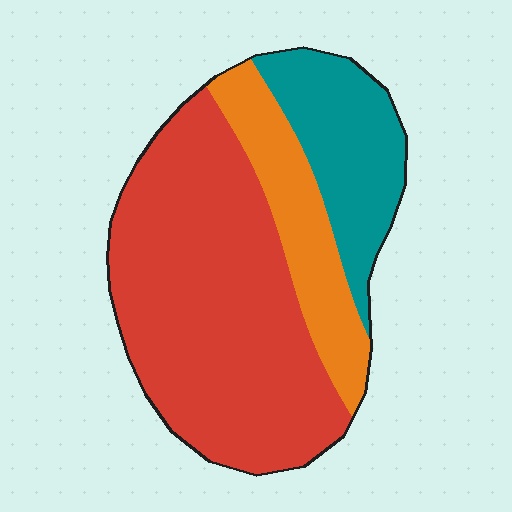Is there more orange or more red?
Red.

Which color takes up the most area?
Red, at roughly 60%.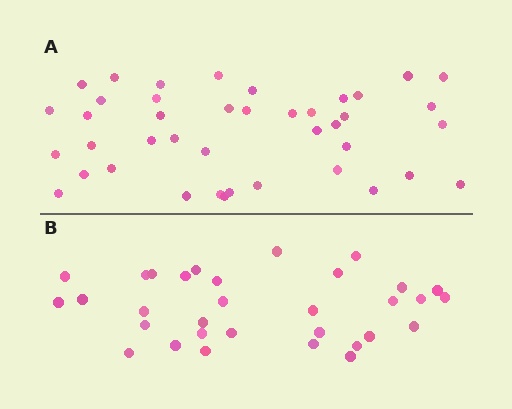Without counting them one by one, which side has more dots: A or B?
Region A (the top region) has more dots.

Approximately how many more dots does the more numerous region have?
Region A has roughly 8 or so more dots than region B.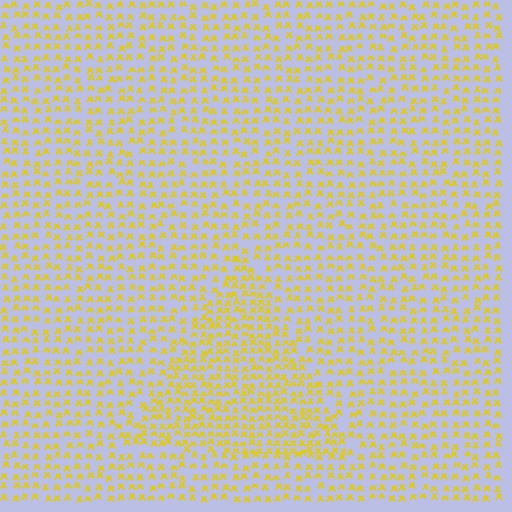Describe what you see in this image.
The image contains small yellow elements arranged at two different densities. A triangle-shaped region is visible where the elements are more densely packed than the surrounding area.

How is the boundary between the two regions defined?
The boundary is defined by a change in element density (approximately 1.6x ratio). All elements are the same color, size, and shape.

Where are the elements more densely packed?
The elements are more densely packed inside the triangle boundary.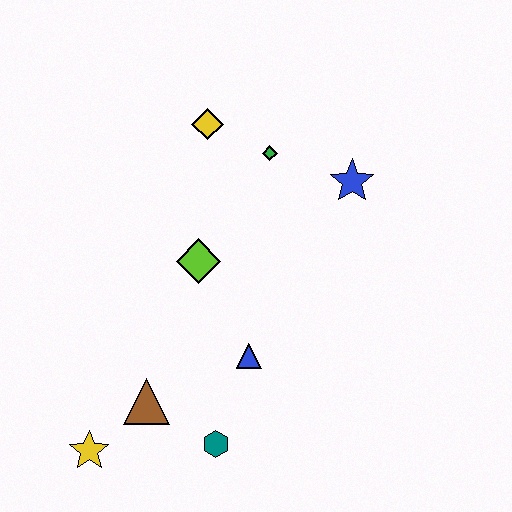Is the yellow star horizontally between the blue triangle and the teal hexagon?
No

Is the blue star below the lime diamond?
No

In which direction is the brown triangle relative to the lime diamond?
The brown triangle is below the lime diamond.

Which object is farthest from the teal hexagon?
The yellow diamond is farthest from the teal hexagon.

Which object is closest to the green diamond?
The yellow diamond is closest to the green diamond.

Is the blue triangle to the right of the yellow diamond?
Yes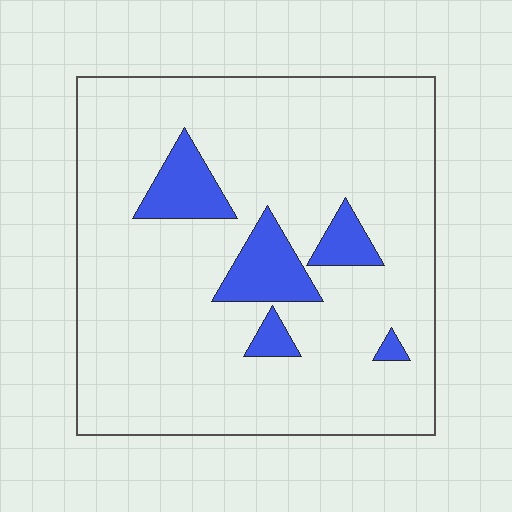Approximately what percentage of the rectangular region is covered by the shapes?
Approximately 10%.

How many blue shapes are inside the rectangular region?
5.